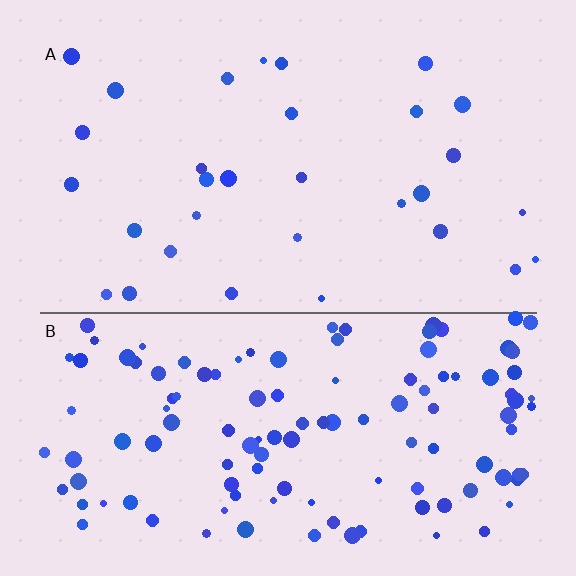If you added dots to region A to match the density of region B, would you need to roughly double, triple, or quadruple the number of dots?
Approximately quadruple.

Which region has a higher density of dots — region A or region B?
B (the bottom).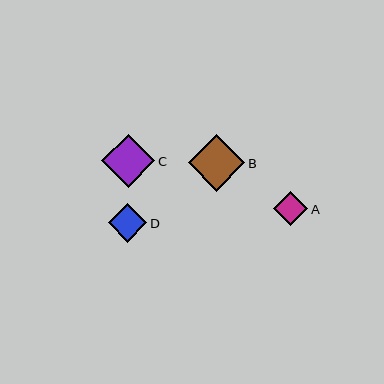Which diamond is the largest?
Diamond B is the largest with a size of approximately 57 pixels.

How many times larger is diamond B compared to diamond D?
Diamond B is approximately 1.5 times the size of diamond D.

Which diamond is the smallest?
Diamond A is the smallest with a size of approximately 34 pixels.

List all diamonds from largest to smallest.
From largest to smallest: B, C, D, A.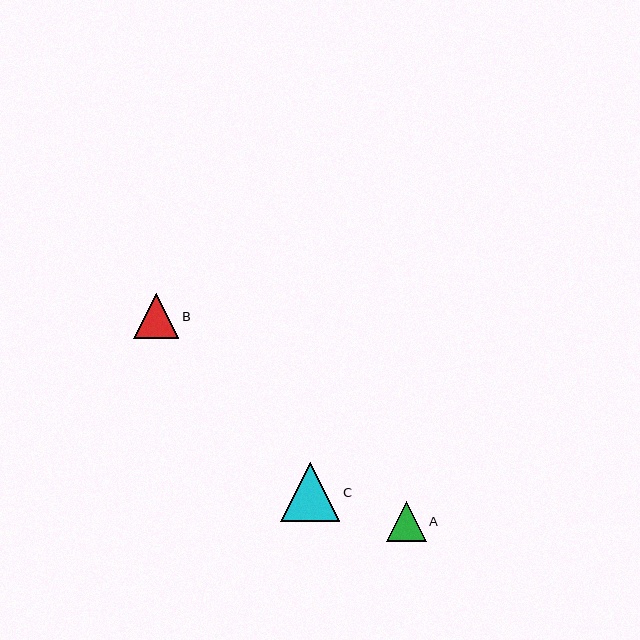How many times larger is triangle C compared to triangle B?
Triangle C is approximately 1.3 times the size of triangle B.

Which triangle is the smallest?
Triangle A is the smallest with a size of approximately 40 pixels.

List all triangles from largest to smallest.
From largest to smallest: C, B, A.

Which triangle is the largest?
Triangle C is the largest with a size of approximately 59 pixels.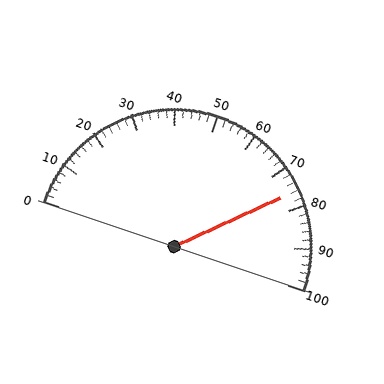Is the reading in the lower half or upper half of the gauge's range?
The reading is in the upper half of the range (0 to 100).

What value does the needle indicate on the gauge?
The needle indicates approximately 76.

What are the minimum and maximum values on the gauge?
The gauge ranges from 0 to 100.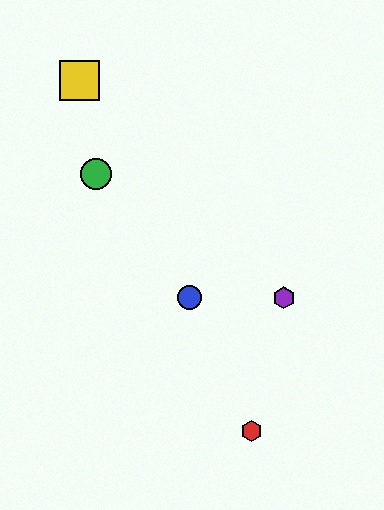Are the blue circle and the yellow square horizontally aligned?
No, the blue circle is at y≈298 and the yellow square is at y≈81.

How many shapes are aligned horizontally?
2 shapes (the blue circle, the purple hexagon) are aligned horizontally.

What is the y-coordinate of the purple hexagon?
The purple hexagon is at y≈298.